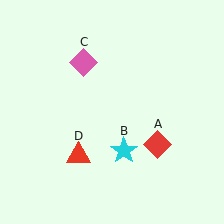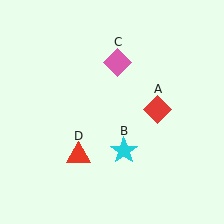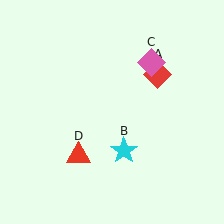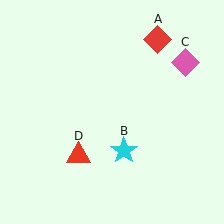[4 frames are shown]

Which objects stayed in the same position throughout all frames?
Cyan star (object B) and red triangle (object D) remained stationary.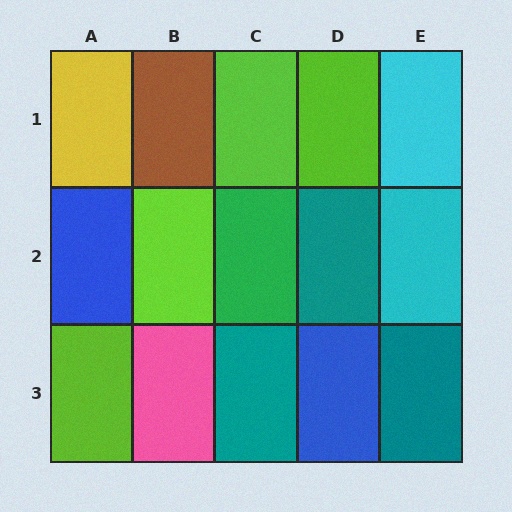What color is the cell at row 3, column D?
Blue.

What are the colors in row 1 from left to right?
Yellow, brown, lime, lime, cyan.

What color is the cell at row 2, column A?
Blue.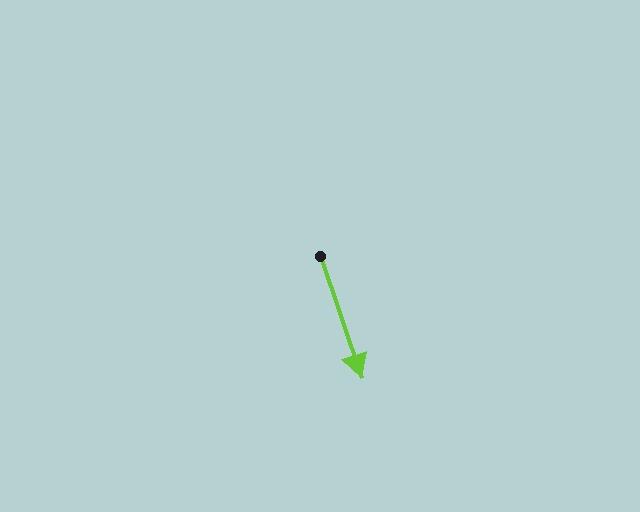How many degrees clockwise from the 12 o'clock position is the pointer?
Approximately 161 degrees.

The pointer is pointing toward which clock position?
Roughly 5 o'clock.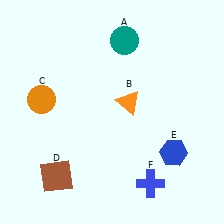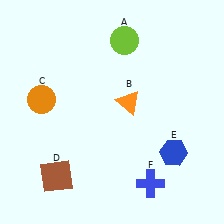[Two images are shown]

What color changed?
The circle (A) changed from teal in Image 1 to lime in Image 2.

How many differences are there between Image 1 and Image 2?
There is 1 difference between the two images.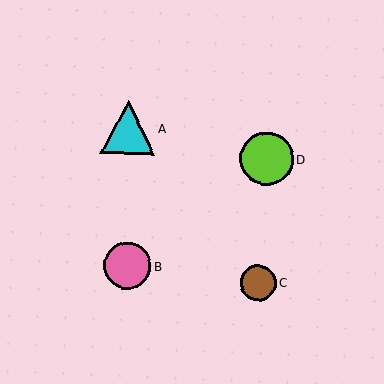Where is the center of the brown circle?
The center of the brown circle is at (258, 283).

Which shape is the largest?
The cyan triangle (labeled A) is the largest.